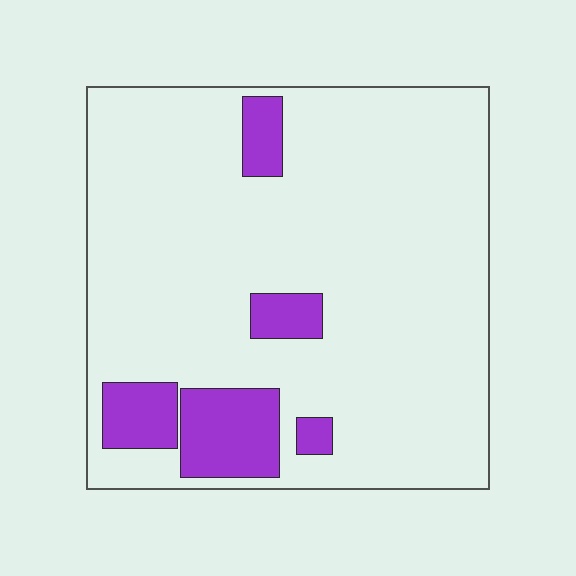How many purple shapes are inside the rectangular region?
5.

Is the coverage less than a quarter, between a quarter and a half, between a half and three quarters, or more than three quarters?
Less than a quarter.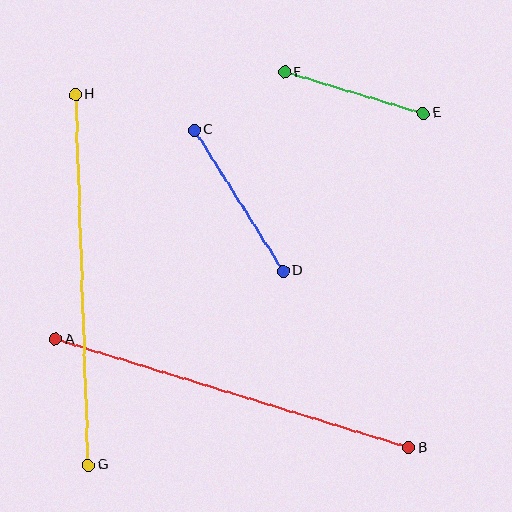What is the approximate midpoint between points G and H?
The midpoint is at approximately (82, 280) pixels.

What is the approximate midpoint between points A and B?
The midpoint is at approximately (232, 393) pixels.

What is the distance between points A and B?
The distance is approximately 370 pixels.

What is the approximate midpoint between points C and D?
The midpoint is at approximately (239, 200) pixels.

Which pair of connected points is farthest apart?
Points G and H are farthest apart.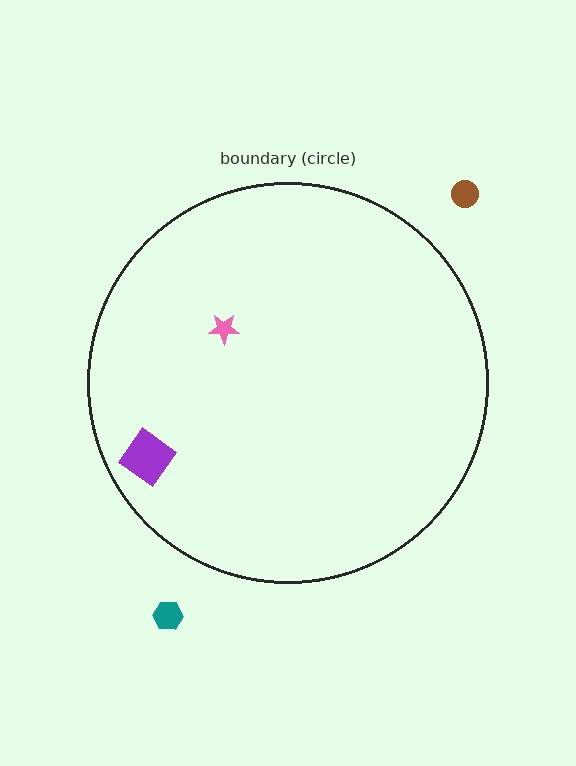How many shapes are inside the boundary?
2 inside, 2 outside.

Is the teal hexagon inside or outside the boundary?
Outside.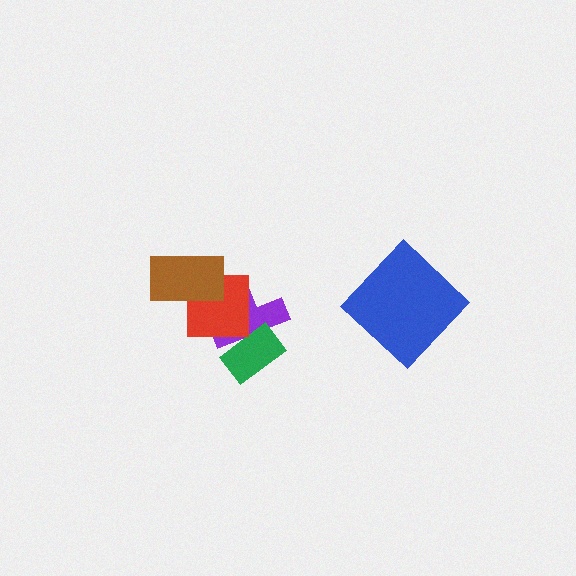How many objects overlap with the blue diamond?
0 objects overlap with the blue diamond.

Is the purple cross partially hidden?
Yes, it is partially covered by another shape.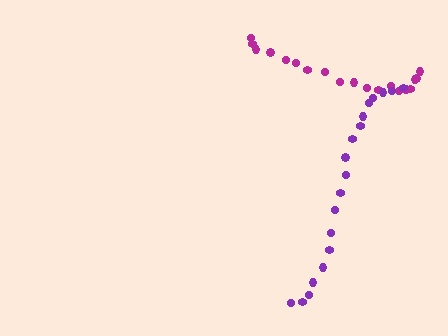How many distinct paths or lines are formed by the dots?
There are 2 distinct paths.